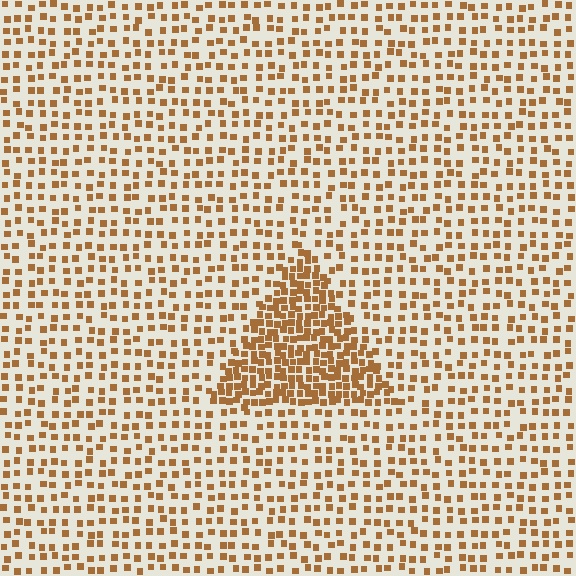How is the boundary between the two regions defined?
The boundary is defined by a change in element density (approximately 2.4x ratio). All elements are the same color, size, and shape.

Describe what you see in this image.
The image contains small brown elements arranged at two different densities. A triangle-shaped region is visible where the elements are more densely packed than the surrounding area.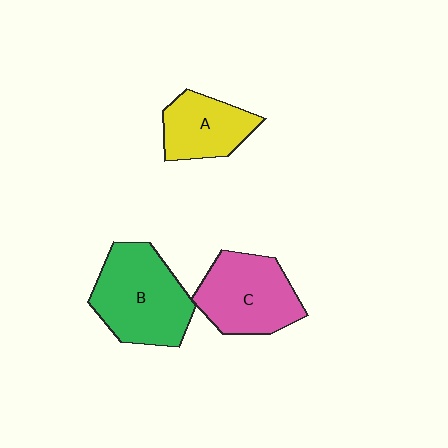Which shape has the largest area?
Shape B (green).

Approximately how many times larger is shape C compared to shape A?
Approximately 1.4 times.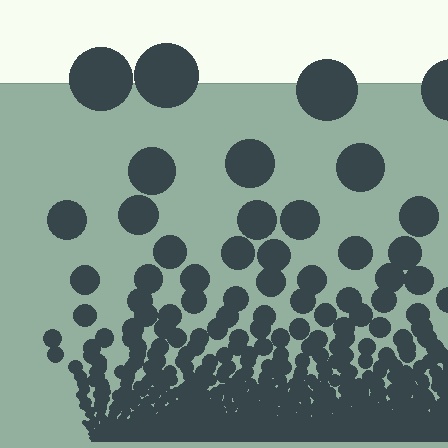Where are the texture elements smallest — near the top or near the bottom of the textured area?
Near the bottom.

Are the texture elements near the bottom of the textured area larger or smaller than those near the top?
Smaller. The gradient is inverted — elements near the bottom are smaller and denser.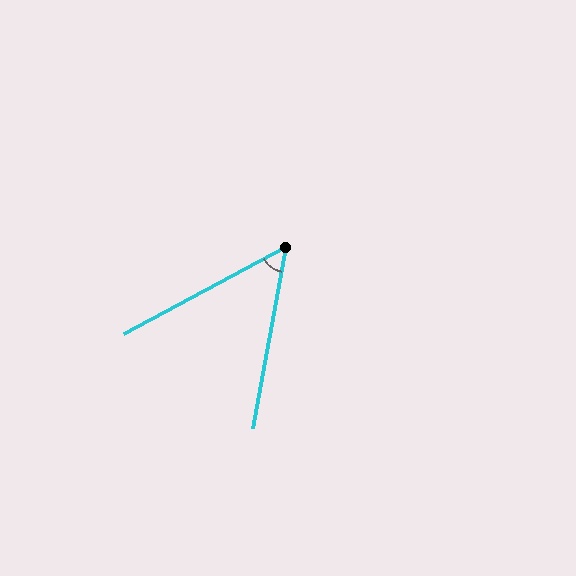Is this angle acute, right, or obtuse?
It is acute.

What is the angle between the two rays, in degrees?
Approximately 51 degrees.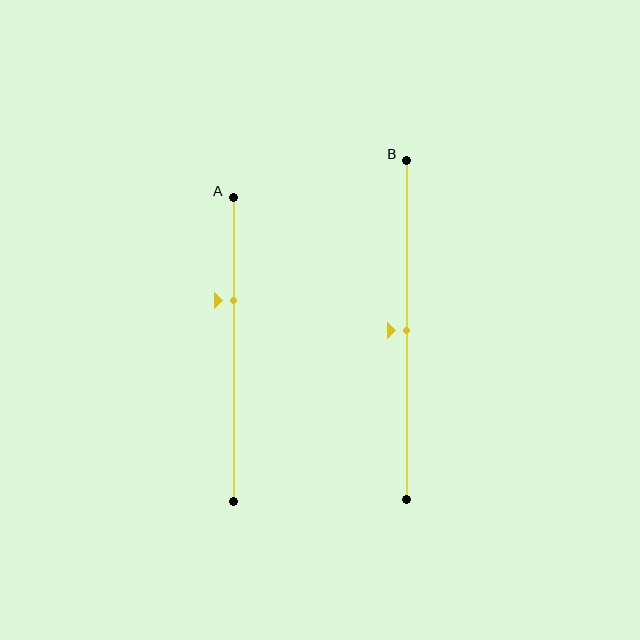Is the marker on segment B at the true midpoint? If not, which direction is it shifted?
Yes, the marker on segment B is at the true midpoint.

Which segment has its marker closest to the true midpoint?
Segment B has its marker closest to the true midpoint.